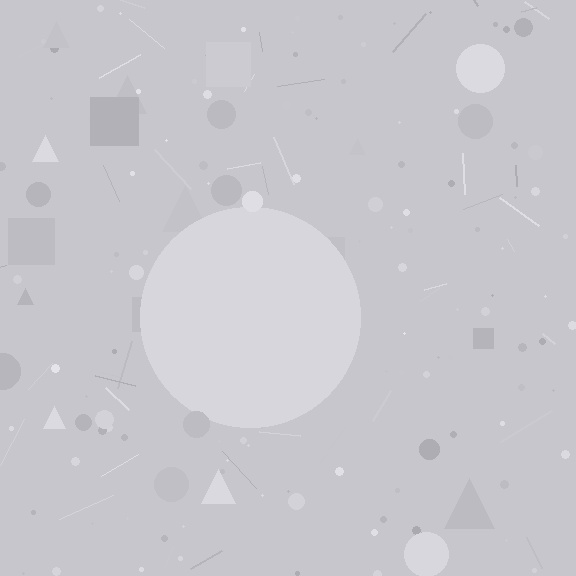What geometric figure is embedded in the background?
A circle is embedded in the background.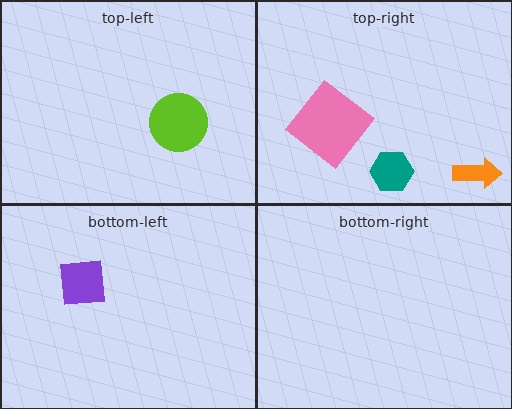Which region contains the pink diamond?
The top-right region.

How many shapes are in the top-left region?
1.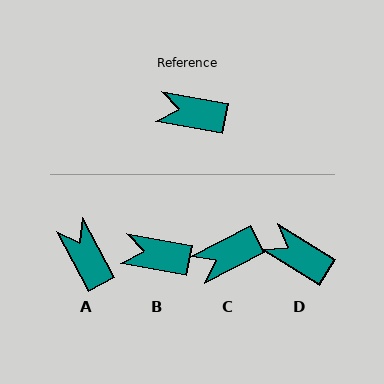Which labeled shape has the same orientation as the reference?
B.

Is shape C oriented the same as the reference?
No, it is off by about 38 degrees.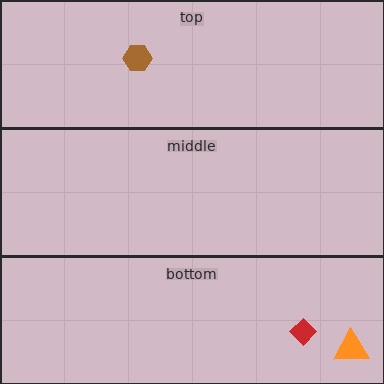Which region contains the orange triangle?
The bottom region.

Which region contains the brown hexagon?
The top region.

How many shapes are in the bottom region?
2.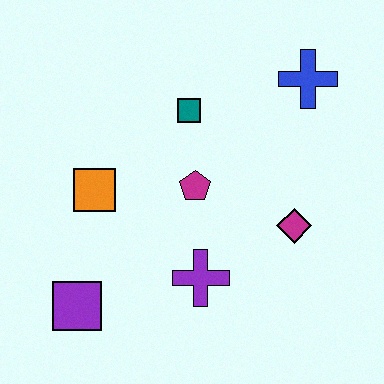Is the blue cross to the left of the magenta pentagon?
No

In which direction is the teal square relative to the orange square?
The teal square is to the right of the orange square.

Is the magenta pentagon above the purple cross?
Yes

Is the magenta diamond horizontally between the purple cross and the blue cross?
Yes